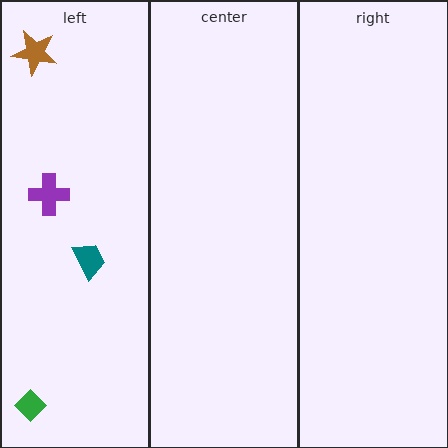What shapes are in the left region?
The purple cross, the green diamond, the teal trapezoid, the brown star.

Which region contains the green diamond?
The left region.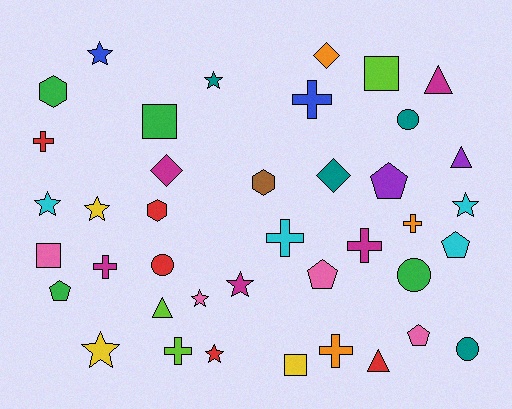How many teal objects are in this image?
There are 4 teal objects.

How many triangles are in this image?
There are 4 triangles.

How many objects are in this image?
There are 40 objects.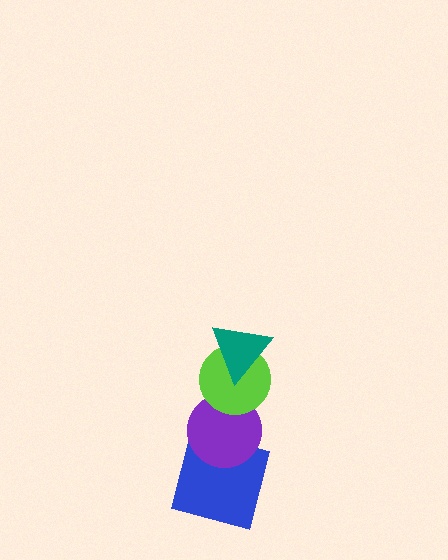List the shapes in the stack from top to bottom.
From top to bottom: the teal triangle, the lime circle, the purple circle, the blue square.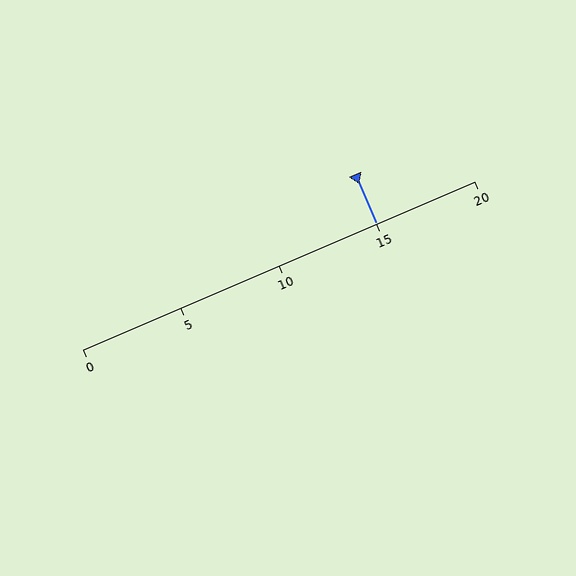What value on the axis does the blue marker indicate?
The marker indicates approximately 15.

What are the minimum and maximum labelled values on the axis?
The axis runs from 0 to 20.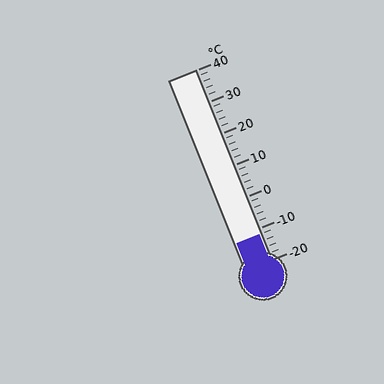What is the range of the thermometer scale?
The thermometer scale ranges from -20°C to 40°C.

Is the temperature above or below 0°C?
The temperature is below 0°C.